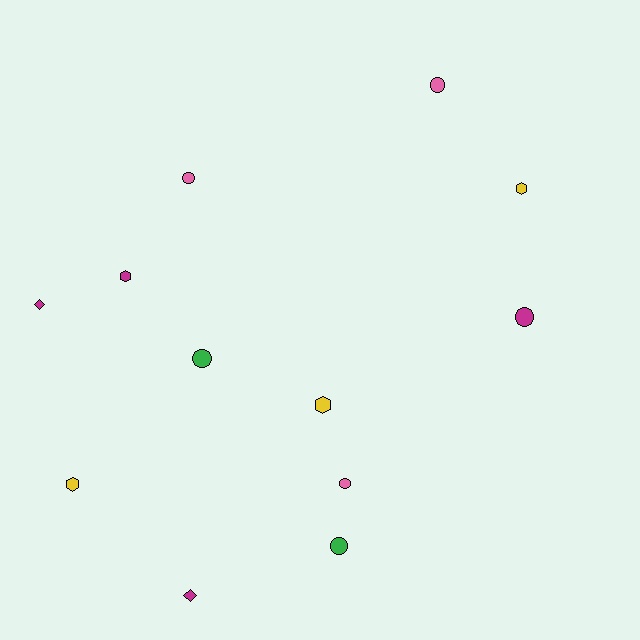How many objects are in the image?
There are 12 objects.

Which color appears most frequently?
Magenta, with 4 objects.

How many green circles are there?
There are 2 green circles.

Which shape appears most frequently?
Circle, with 6 objects.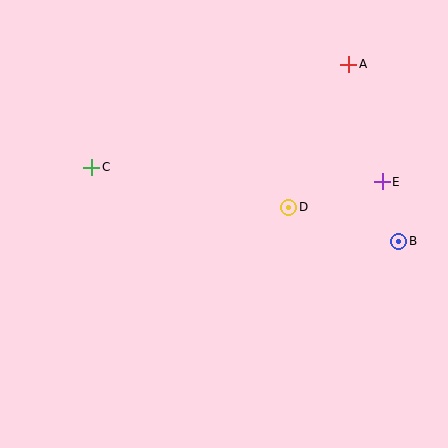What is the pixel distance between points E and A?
The distance between E and A is 122 pixels.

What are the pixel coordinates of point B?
Point B is at (399, 241).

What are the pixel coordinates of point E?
Point E is at (382, 182).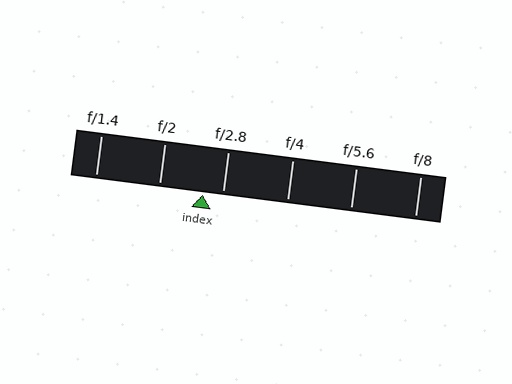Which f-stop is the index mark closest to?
The index mark is closest to f/2.8.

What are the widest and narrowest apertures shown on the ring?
The widest aperture shown is f/1.4 and the narrowest is f/8.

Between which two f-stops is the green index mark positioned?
The index mark is between f/2 and f/2.8.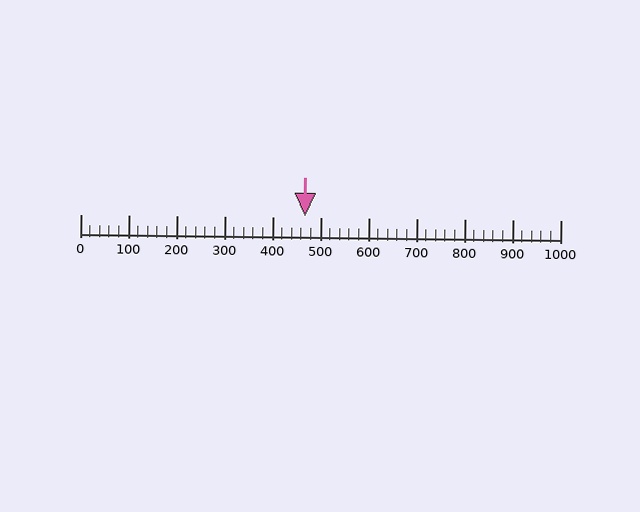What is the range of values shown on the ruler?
The ruler shows values from 0 to 1000.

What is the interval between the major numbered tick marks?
The major tick marks are spaced 100 units apart.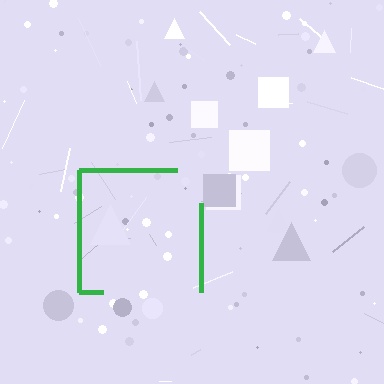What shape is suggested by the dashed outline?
The dashed outline suggests a square.